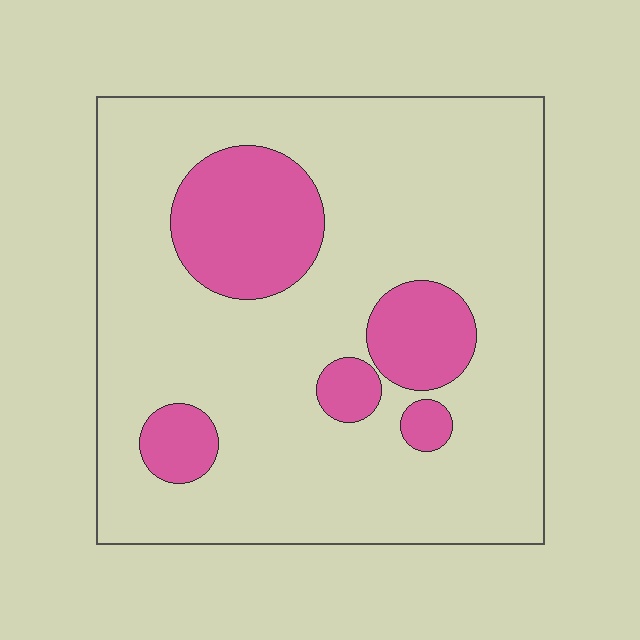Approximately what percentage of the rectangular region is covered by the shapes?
Approximately 20%.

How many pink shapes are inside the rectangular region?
5.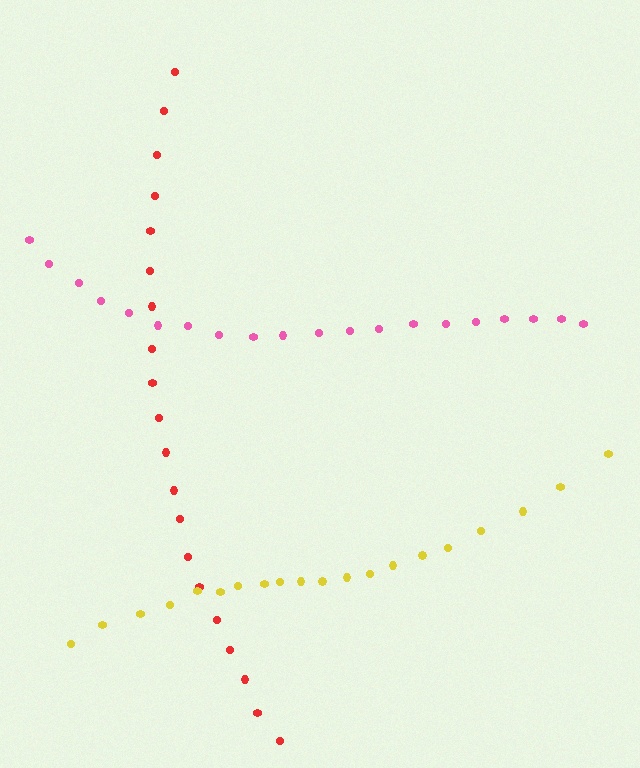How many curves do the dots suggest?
There are 3 distinct paths.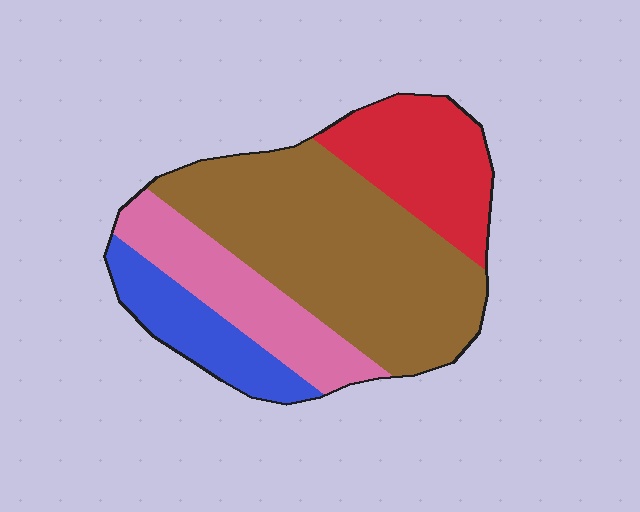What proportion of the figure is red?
Red covers roughly 20% of the figure.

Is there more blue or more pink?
Pink.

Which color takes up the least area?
Blue, at roughly 15%.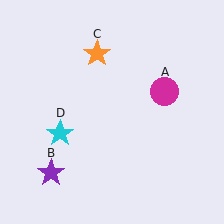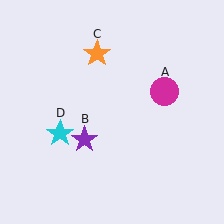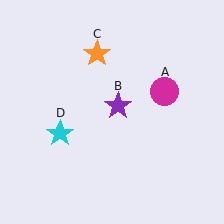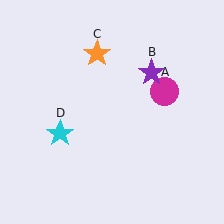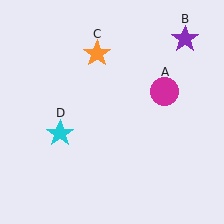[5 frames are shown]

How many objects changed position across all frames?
1 object changed position: purple star (object B).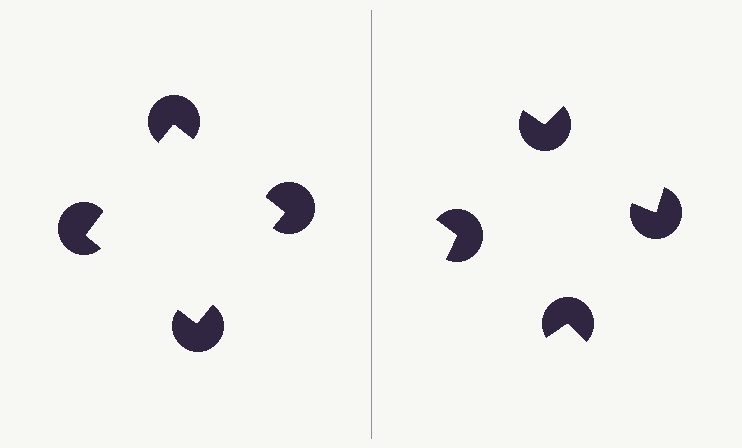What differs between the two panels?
The pac-man discs are positioned identically on both sides; only the wedge orientations differ. On the left they align to a square; on the right they are misaligned.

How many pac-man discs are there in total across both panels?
8 — 4 on each side.